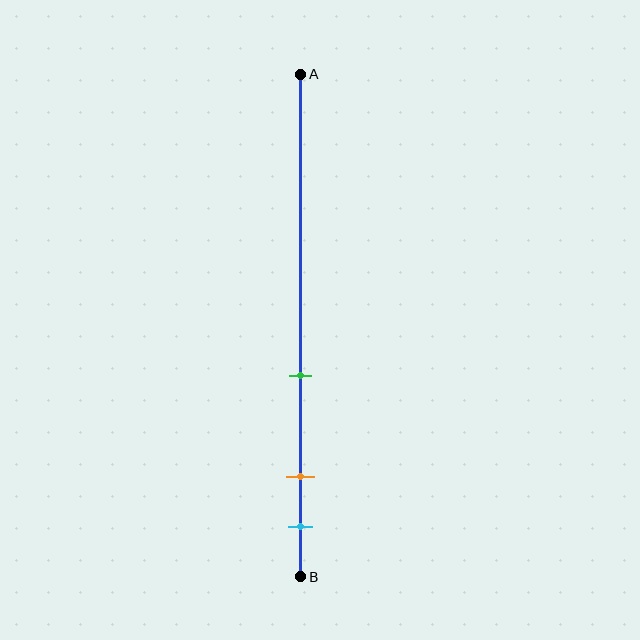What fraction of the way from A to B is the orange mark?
The orange mark is approximately 80% (0.8) of the way from A to B.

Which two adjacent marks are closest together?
The orange and cyan marks are the closest adjacent pair.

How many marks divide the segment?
There are 3 marks dividing the segment.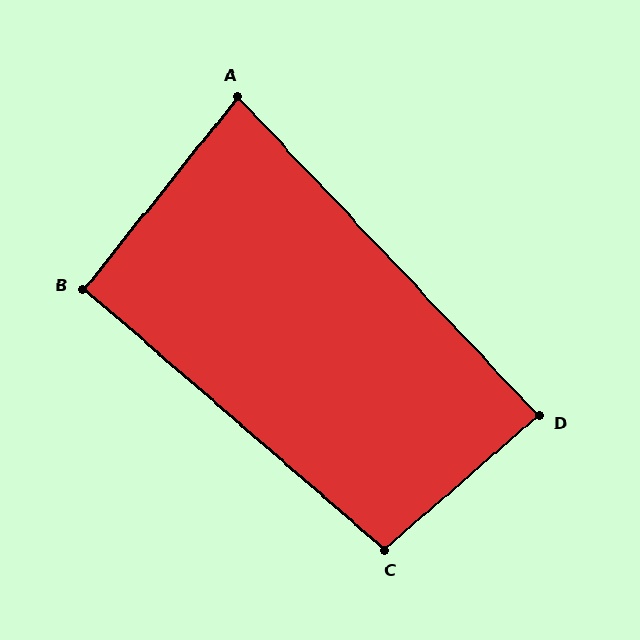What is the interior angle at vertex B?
Approximately 92 degrees (approximately right).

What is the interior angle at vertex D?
Approximately 88 degrees (approximately right).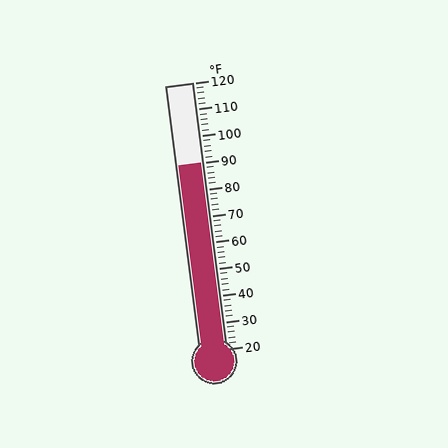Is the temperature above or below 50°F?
The temperature is above 50°F.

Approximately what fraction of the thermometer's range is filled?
The thermometer is filled to approximately 70% of its range.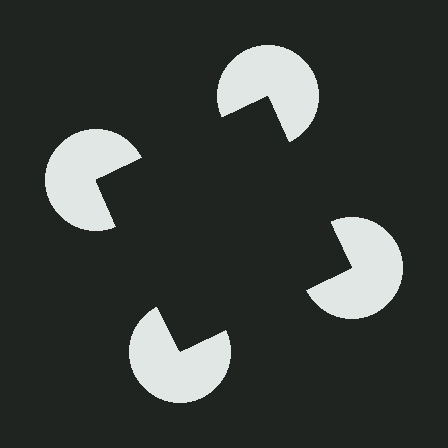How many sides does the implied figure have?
4 sides.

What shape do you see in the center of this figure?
An illusory square — its edges are inferred from the aligned wedge cuts in the pac-man discs, not physically drawn.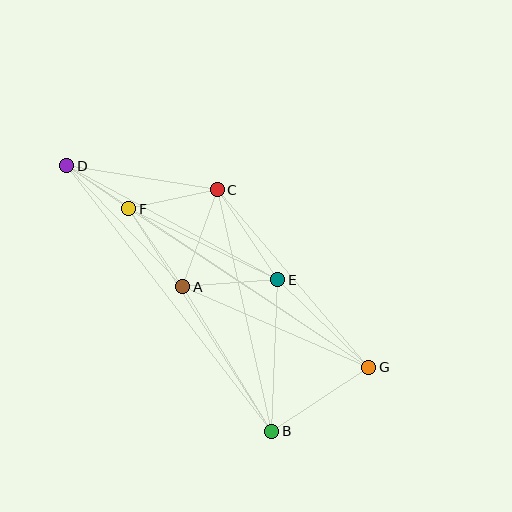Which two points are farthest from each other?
Points D and G are farthest from each other.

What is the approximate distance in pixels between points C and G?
The distance between C and G is approximately 233 pixels.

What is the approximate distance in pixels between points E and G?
The distance between E and G is approximately 126 pixels.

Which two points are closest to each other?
Points D and F are closest to each other.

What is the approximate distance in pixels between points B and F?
The distance between B and F is approximately 265 pixels.